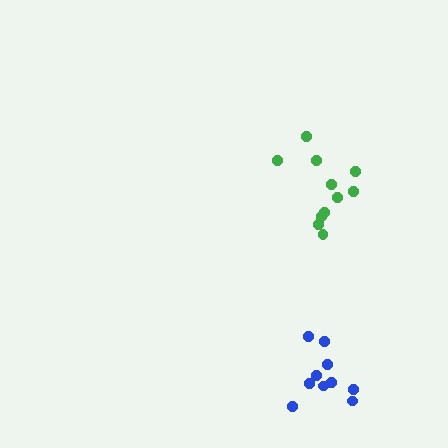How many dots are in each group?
Group 1: 10 dots, Group 2: 11 dots (21 total).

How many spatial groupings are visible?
There are 2 spatial groupings.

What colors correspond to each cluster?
The clusters are colored: blue, green.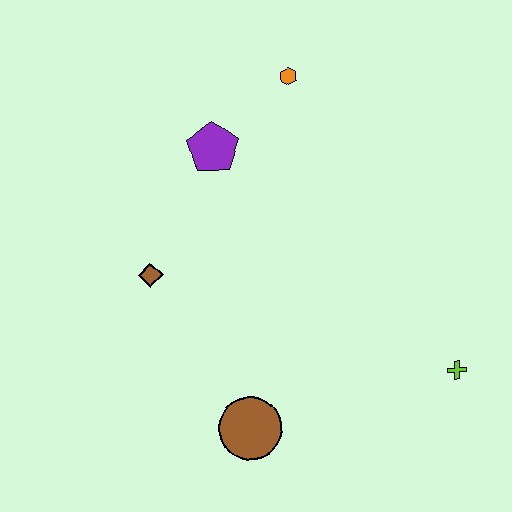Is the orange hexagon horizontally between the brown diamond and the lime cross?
Yes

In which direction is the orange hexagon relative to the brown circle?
The orange hexagon is above the brown circle.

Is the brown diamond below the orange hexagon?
Yes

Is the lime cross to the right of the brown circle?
Yes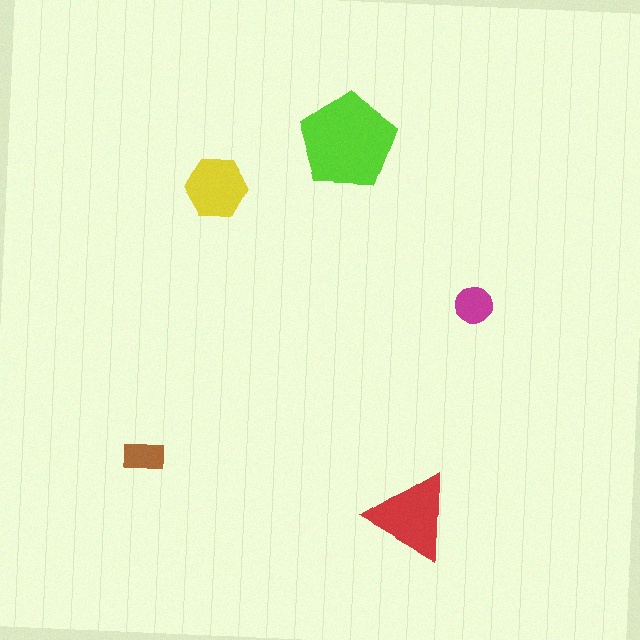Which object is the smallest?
The brown rectangle.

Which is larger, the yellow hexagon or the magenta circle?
The yellow hexagon.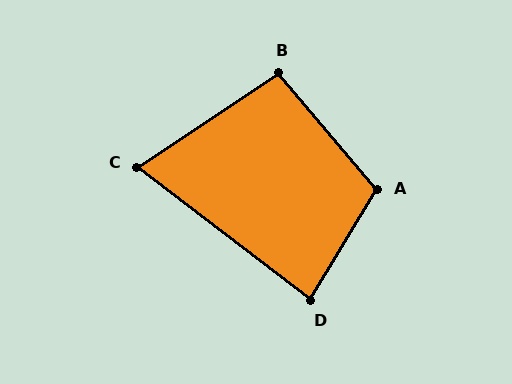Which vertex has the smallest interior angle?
C, at approximately 71 degrees.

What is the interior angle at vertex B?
Approximately 96 degrees (obtuse).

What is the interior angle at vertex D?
Approximately 84 degrees (acute).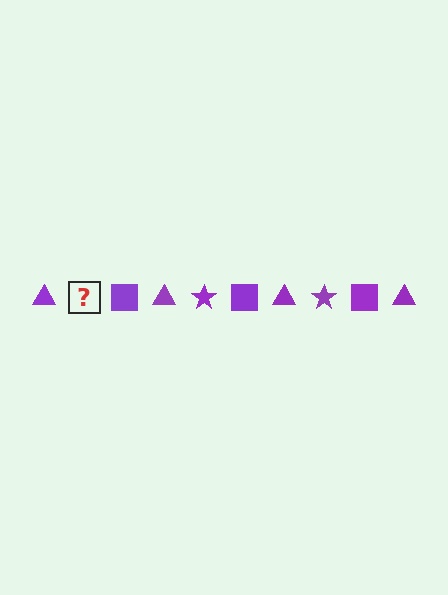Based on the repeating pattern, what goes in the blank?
The blank should be a purple star.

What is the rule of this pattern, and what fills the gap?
The rule is that the pattern cycles through triangle, star, square shapes in purple. The gap should be filled with a purple star.